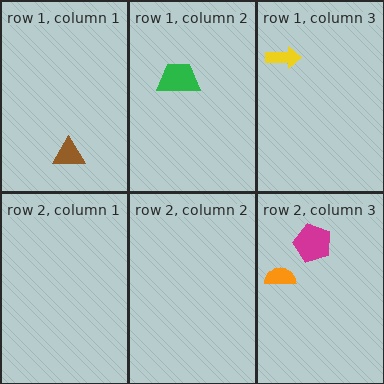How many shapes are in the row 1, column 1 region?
1.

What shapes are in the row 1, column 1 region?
The brown triangle.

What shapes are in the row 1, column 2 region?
The green trapezoid.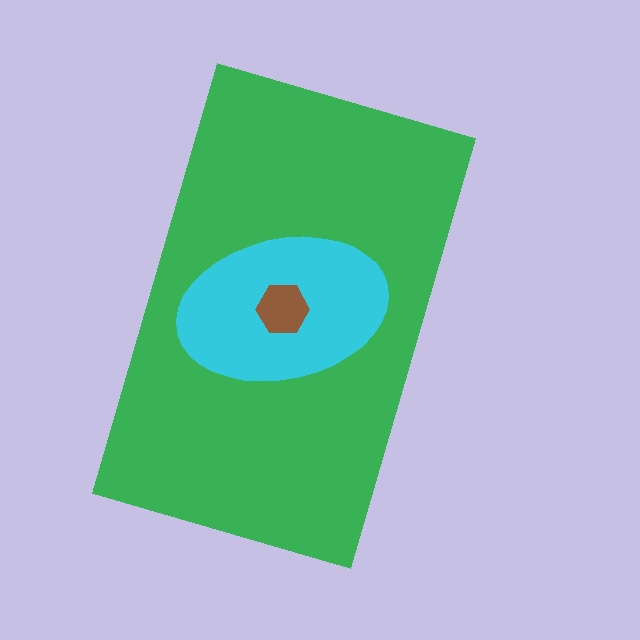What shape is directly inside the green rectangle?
The cyan ellipse.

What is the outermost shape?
The green rectangle.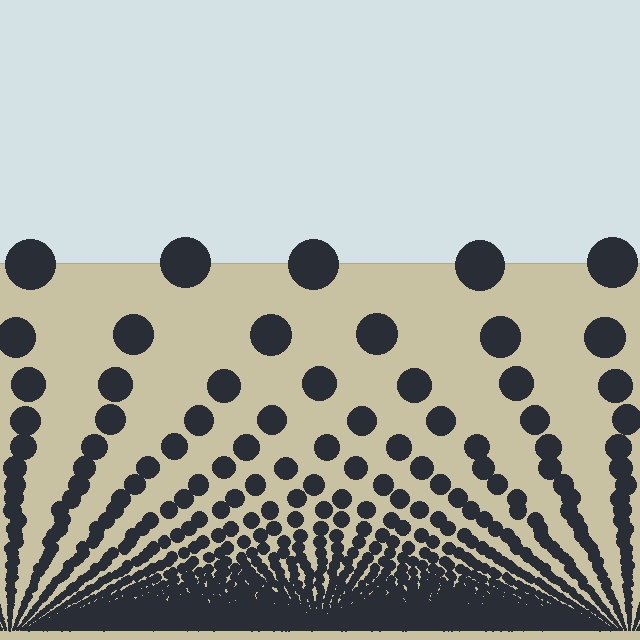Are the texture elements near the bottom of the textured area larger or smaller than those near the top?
Smaller. The gradient is inverted — elements near the bottom are smaller and denser.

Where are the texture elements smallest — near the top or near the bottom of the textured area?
Near the bottom.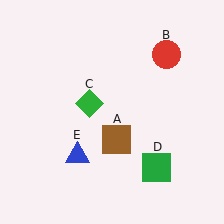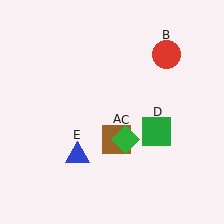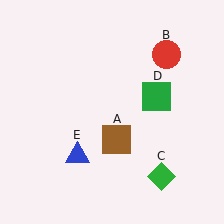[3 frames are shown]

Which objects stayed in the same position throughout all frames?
Brown square (object A) and red circle (object B) and blue triangle (object E) remained stationary.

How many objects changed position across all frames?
2 objects changed position: green diamond (object C), green square (object D).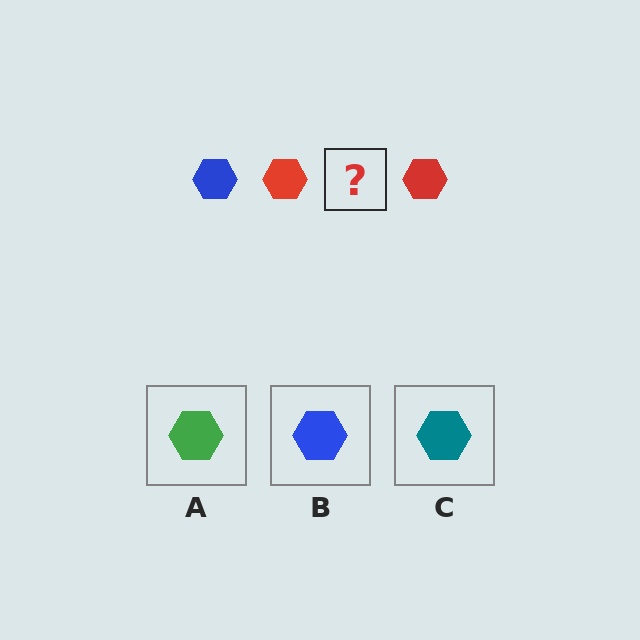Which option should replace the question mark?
Option B.